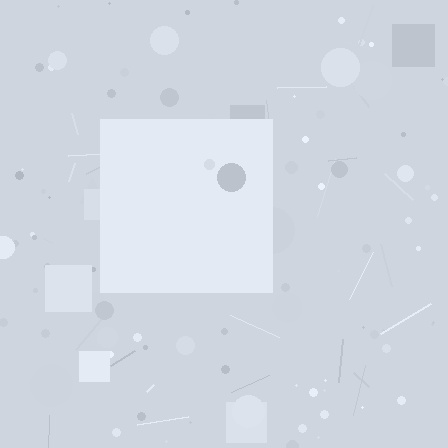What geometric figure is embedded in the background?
A square is embedded in the background.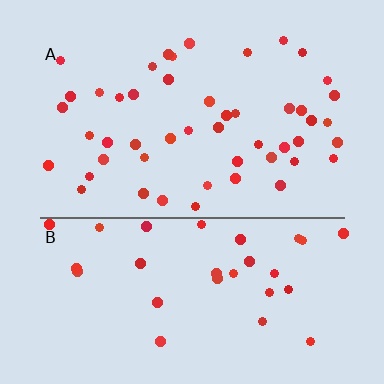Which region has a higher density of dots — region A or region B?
A (the top).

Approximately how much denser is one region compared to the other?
Approximately 1.5× — region A over region B.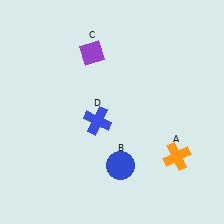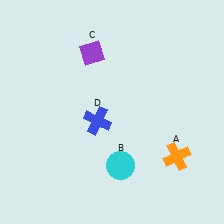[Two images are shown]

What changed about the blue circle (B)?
In Image 1, B is blue. In Image 2, it changed to cyan.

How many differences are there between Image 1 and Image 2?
There is 1 difference between the two images.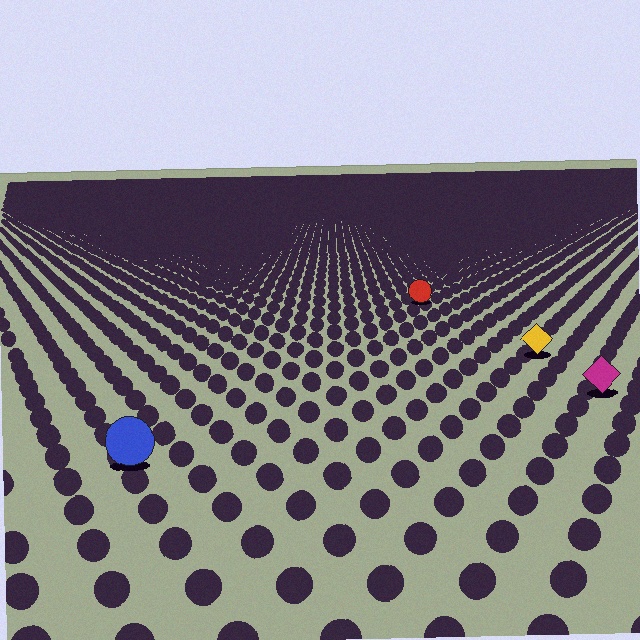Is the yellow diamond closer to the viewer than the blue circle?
No. The blue circle is closer — you can tell from the texture gradient: the ground texture is coarser near it.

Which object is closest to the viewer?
The blue circle is closest. The texture marks near it are larger and more spread out.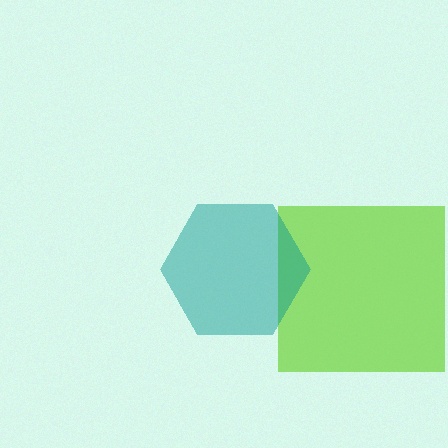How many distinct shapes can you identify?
There are 2 distinct shapes: a lime square, a teal hexagon.